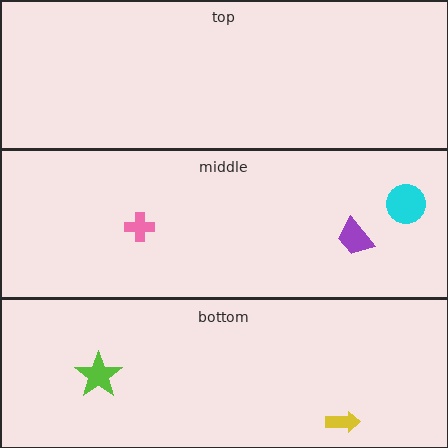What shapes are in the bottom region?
The yellow arrow, the lime star.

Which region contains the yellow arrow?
The bottom region.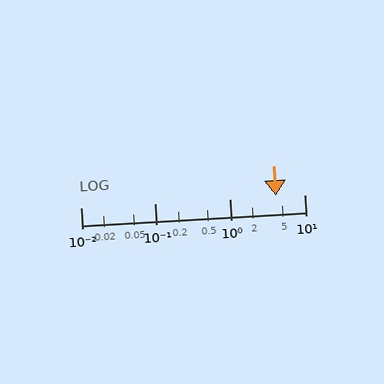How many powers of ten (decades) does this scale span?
The scale spans 3 decades, from 0.01 to 10.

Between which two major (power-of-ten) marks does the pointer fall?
The pointer is between 1 and 10.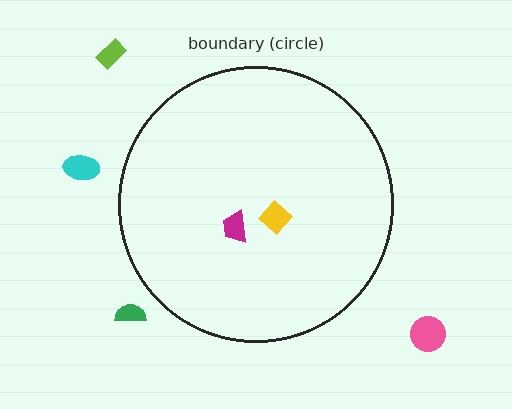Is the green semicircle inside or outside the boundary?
Outside.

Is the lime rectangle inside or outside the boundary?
Outside.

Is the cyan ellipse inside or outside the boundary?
Outside.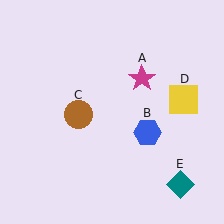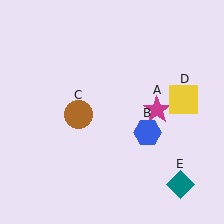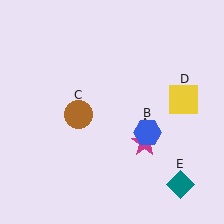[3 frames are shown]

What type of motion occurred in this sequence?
The magenta star (object A) rotated clockwise around the center of the scene.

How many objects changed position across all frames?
1 object changed position: magenta star (object A).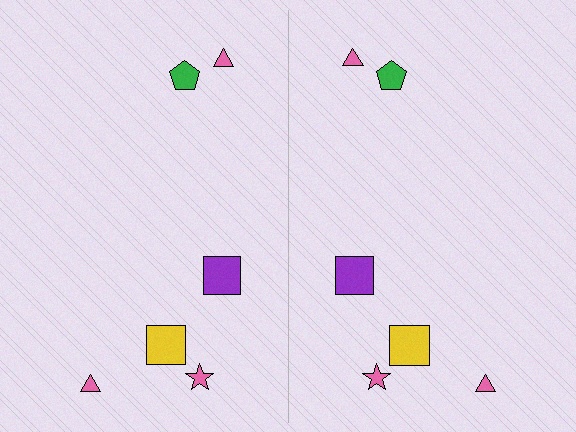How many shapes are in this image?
There are 12 shapes in this image.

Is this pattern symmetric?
Yes, this pattern has bilateral (reflection) symmetry.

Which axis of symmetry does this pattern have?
The pattern has a vertical axis of symmetry running through the center of the image.